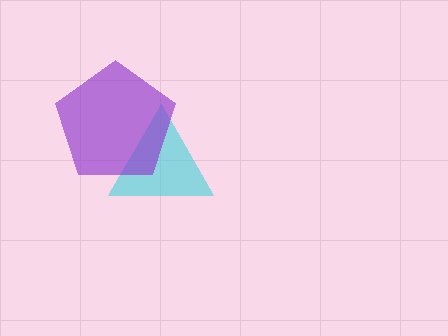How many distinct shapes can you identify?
There are 2 distinct shapes: a cyan triangle, a purple pentagon.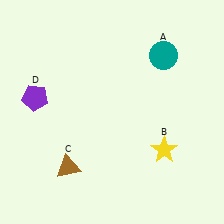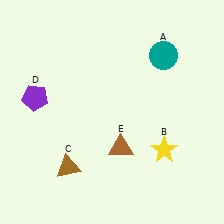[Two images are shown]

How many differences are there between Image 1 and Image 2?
There is 1 difference between the two images.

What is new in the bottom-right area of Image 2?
A brown triangle (E) was added in the bottom-right area of Image 2.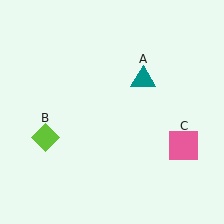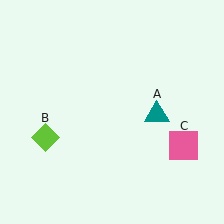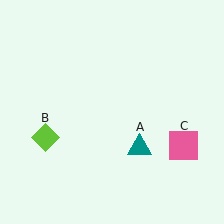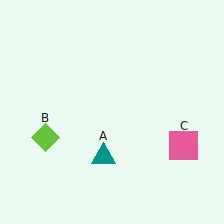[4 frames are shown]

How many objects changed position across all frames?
1 object changed position: teal triangle (object A).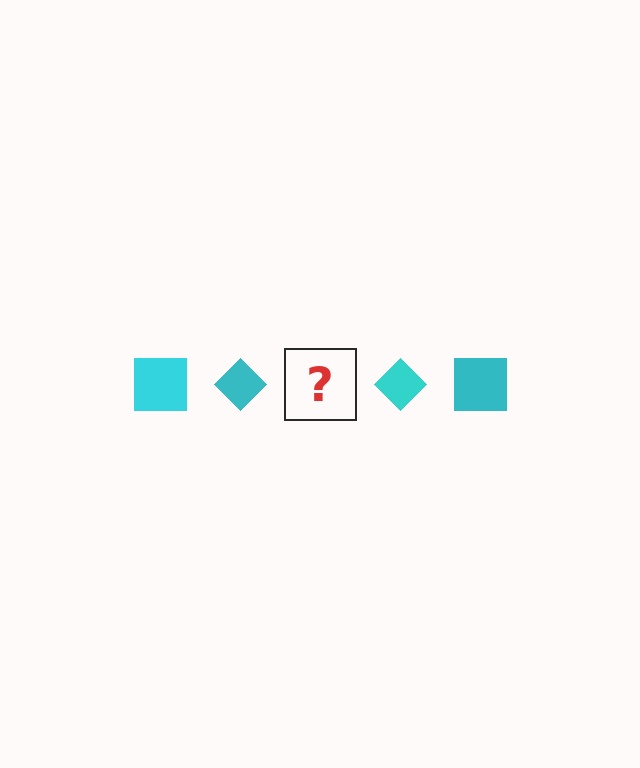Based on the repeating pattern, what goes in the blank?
The blank should be a cyan square.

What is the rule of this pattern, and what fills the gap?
The rule is that the pattern cycles through square, diamond shapes in cyan. The gap should be filled with a cyan square.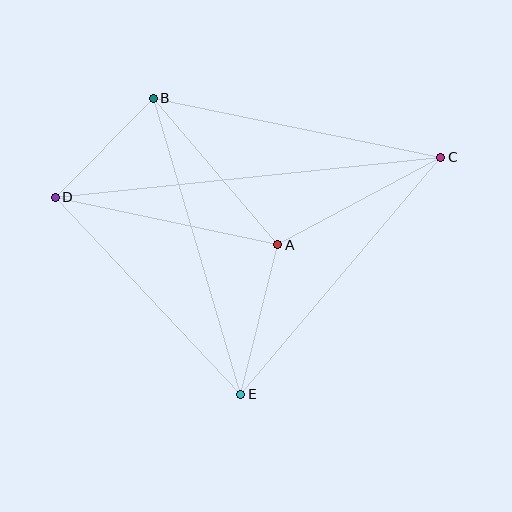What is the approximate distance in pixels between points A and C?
The distance between A and C is approximately 185 pixels.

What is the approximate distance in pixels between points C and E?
The distance between C and E is approximately 310 pixels.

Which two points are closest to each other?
Points B and D are closest to each other.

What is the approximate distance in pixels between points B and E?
The distance between B and E is approximately 308 pixels.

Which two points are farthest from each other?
Points C and D are farthest from each other.